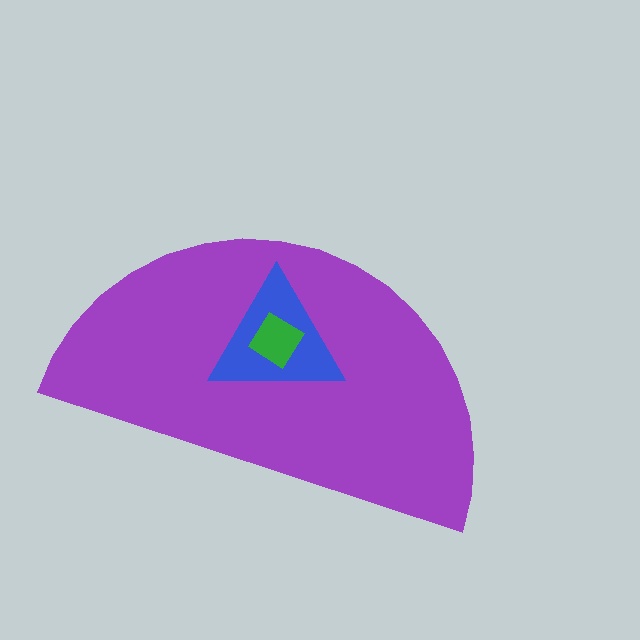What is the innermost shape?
The green diamond.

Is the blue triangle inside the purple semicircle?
Yes.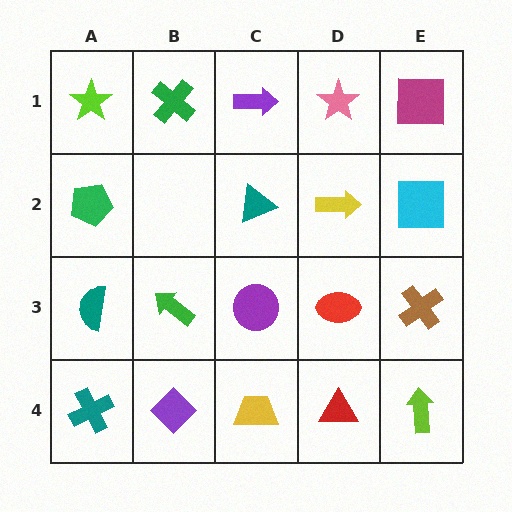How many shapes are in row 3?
5 shapes.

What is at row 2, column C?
A teal triangle.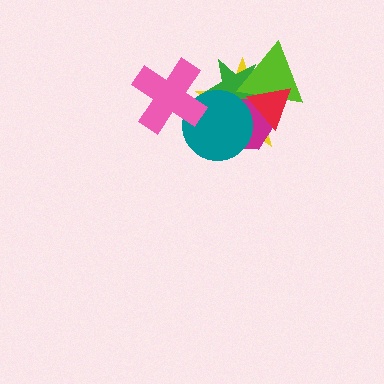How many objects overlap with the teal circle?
4 objects overlap with the teal circle.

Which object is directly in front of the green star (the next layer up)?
The lime triangle is directly in front of the green star.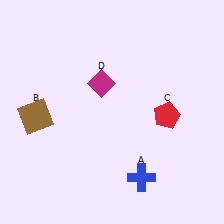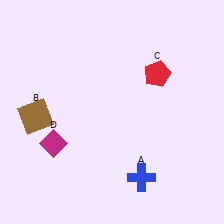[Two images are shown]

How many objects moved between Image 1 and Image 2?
2 objects moved between the two images.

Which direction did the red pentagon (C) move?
The red pentagon (C) moved up.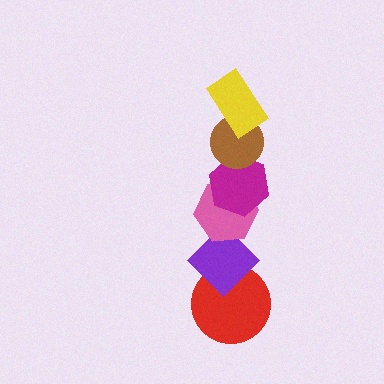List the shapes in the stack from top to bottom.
From top to bottom: the yellow rectangle, the brown circle, the magenta hexagon, the pink hexagon, the purple diamond, the red circle.